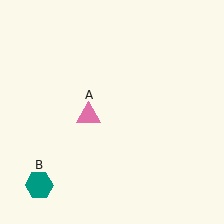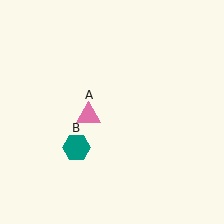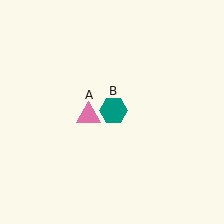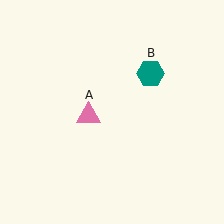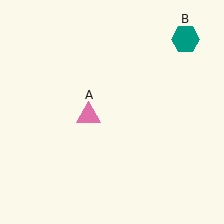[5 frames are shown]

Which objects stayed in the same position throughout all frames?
Pink triangle (object A) remained stationary.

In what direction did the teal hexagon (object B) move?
The teal hexagon (object B) moved up and to the right.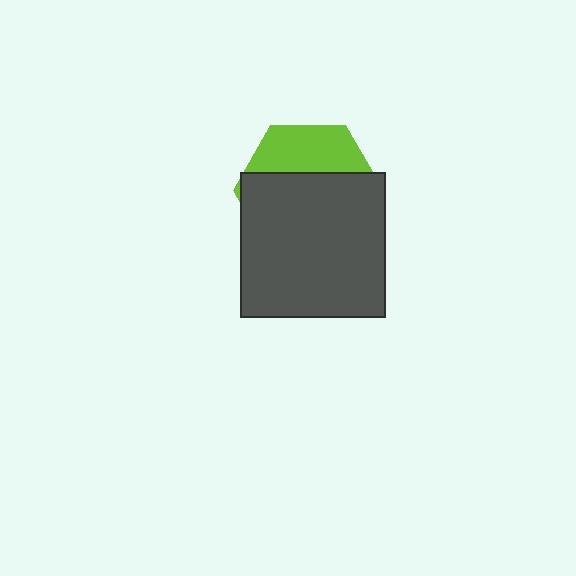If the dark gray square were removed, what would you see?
You would see the complete lime hexagon.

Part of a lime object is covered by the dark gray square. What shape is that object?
It is a hexagon.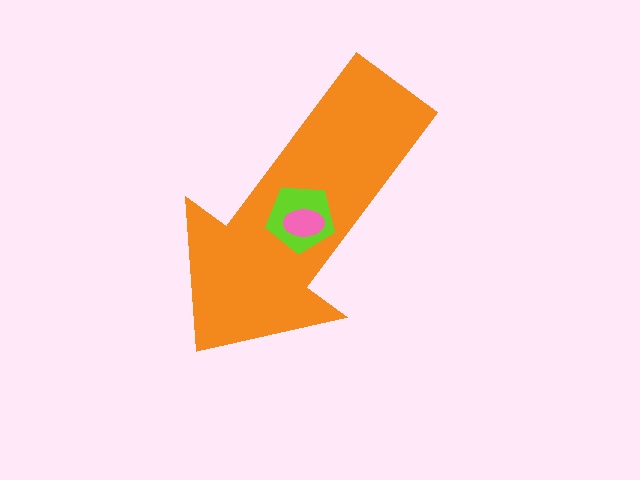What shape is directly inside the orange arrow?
The lime pentagon.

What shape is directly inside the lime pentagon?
The pink ellipse.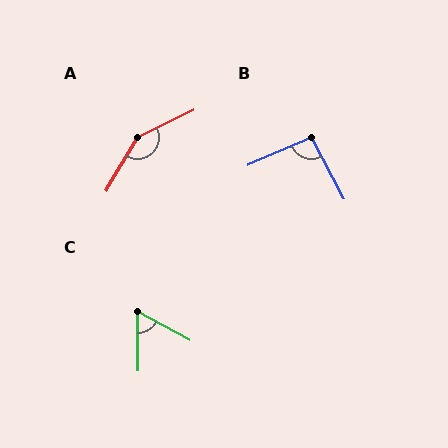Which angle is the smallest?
C, at approximately 61 degrees.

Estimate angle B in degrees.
Approximately 94 degrees.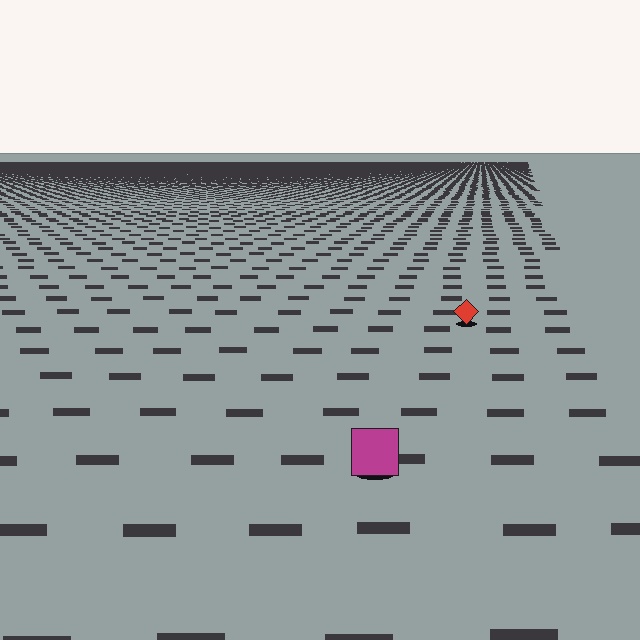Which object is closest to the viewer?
The magenta square is closest. The texture marks near it are larger and more spread out.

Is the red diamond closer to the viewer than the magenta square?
No. The magenta square is closer — you can tell from the texture gradient: the ground texture is coarser near it.